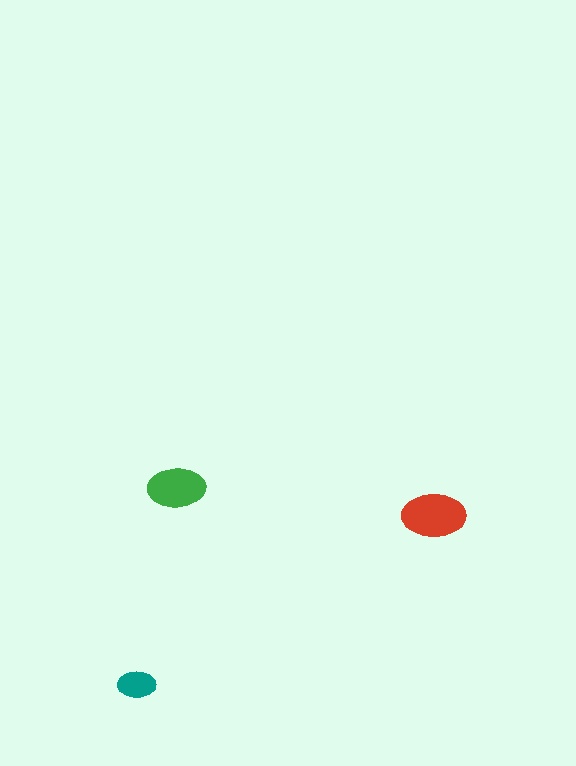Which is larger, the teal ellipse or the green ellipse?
The green one.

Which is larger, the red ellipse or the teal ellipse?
The red one.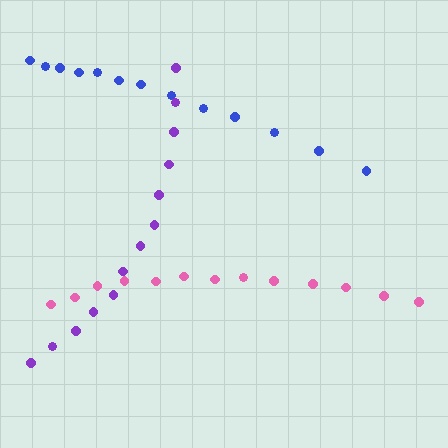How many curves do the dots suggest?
There are 3 distinct paths.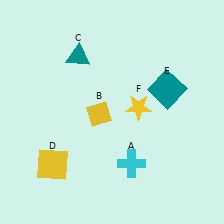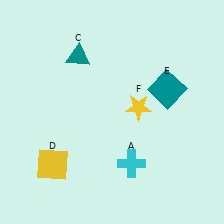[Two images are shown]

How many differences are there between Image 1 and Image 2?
There is 1 difference between the two images.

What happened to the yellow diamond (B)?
The yellow diamond (B) was removed in Image 2. It was in the bottom-left area of Image 1.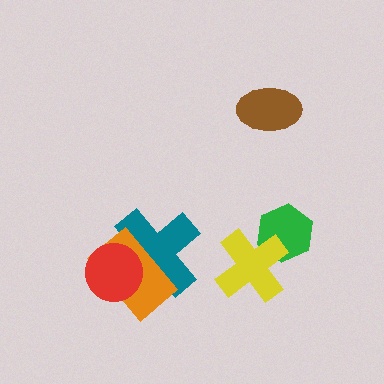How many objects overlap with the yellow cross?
1 object overlaps with the yellow cross.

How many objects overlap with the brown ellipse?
0 objects overlap with the brown ellipse.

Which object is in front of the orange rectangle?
The red circle is in front of the orange rectangle.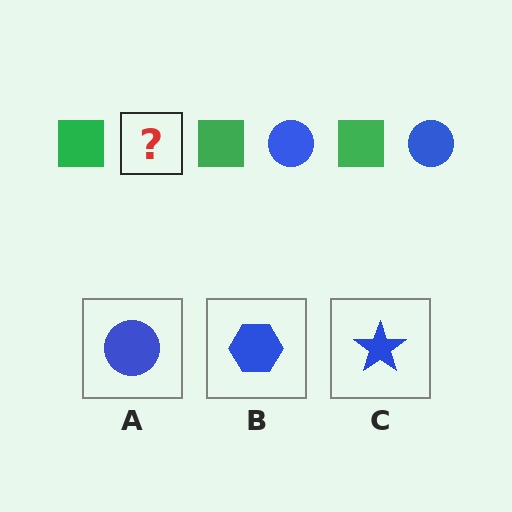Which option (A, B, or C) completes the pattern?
A.